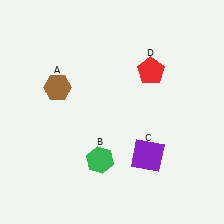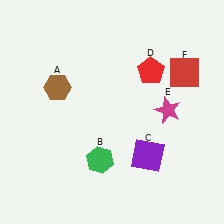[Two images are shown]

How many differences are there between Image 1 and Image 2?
There are 2 differences between the two images.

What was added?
A magenta star (E), a red square (F) were added in Image 2.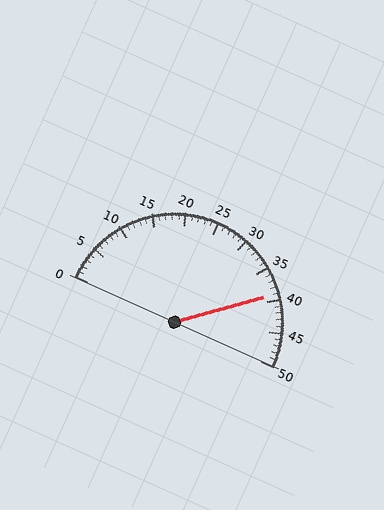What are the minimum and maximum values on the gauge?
The gauge ranges from 0 to 50.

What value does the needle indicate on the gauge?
The needle indicates approximately 39.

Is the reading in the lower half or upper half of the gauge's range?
The reading is in the upper half of the range (0 to 50).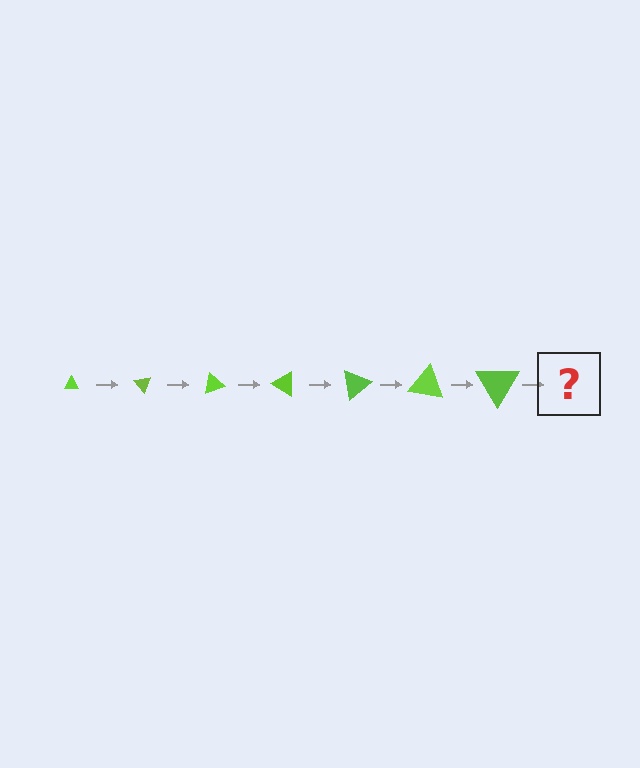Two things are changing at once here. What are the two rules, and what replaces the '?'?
The two rules are that the triangle grows larger each step and it rotates 50 degrees each step. The '?' should be a triangle, larger than the previous one and rotated 350 degrees from the start.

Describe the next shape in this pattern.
It should be a triangle, larger than the previous one and rotated 350 degrees from the start.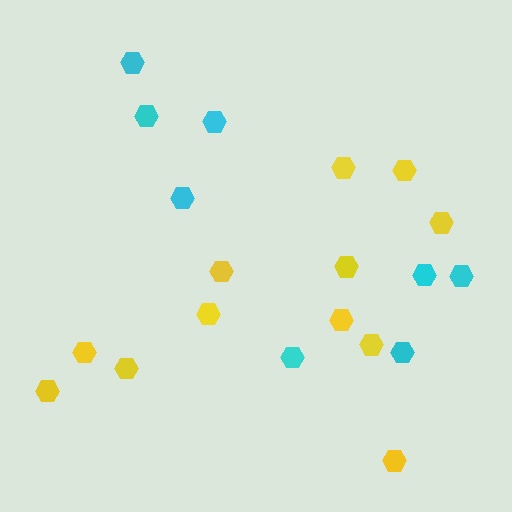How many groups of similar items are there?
There are 2 groups: one group of yellow hexagons (12) and one group of cyan hexagons (8).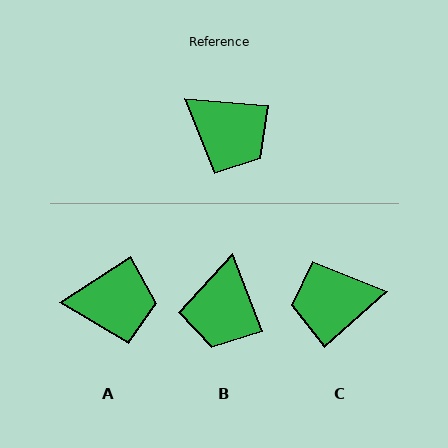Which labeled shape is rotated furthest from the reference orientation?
C, about 133 degrees away.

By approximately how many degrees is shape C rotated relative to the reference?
Approximately 133 degrees clockwise.